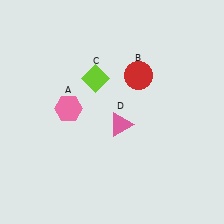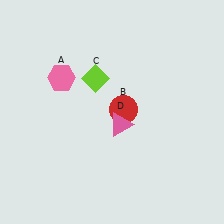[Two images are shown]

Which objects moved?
The objects that moved are: the pink hexagon (A), the red circle (B).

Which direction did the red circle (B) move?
The red circle (B) moved down.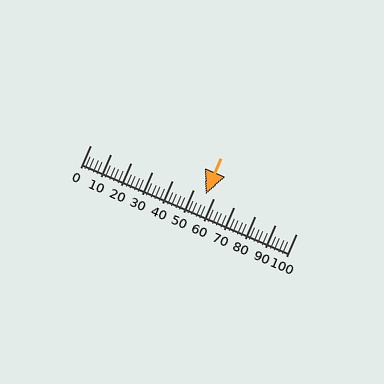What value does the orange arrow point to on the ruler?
The orange arrow points to approximately 56.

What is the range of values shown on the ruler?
The ruler shows values from 0 to 100.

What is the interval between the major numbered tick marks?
The major tick marks are spaced 10 units apart.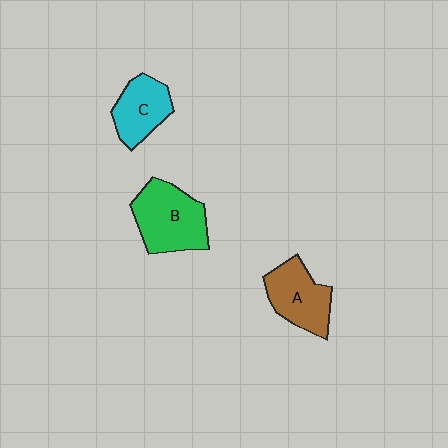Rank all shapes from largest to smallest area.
From largest to smallest: B (green), A (brown), C (cyan).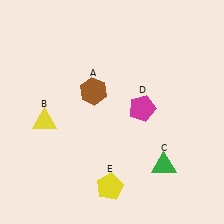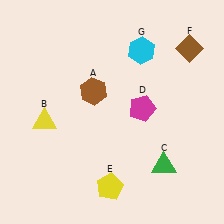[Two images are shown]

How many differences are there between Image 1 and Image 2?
There are 2 differences between the two images.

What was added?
A brown diamond (F), a cyan hexagon (G) were added in Image 2.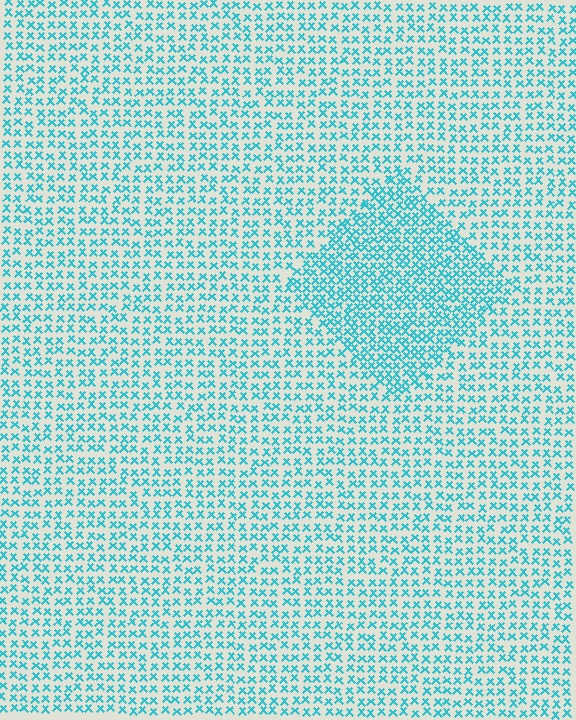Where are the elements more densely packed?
The elements are more densely packed inside the diamond boundary.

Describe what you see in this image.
The image contains small cyan elements arranged at two different densities. A diamond-shaped region is visible where the elements are more densely packed than the surrounding area.